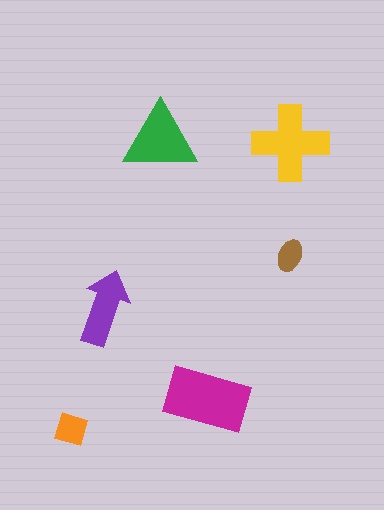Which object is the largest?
The magenta rectangle.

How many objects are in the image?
There are 6 objects in the image.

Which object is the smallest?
The brown ellipse.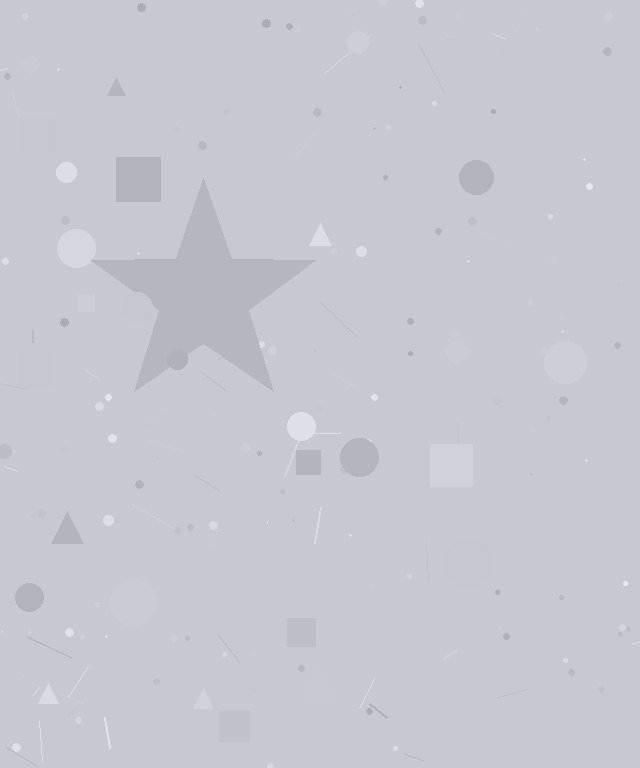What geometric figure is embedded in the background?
A star is embedded in the background.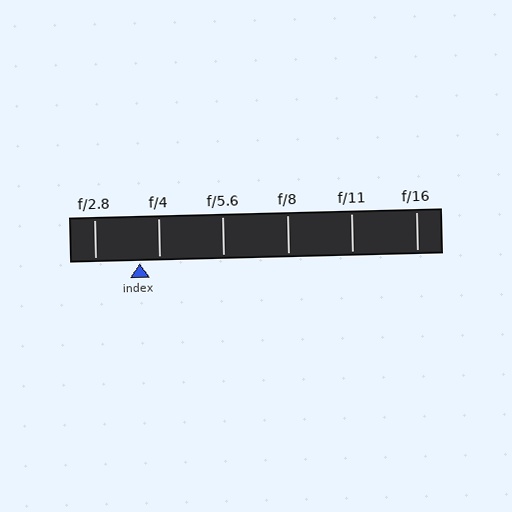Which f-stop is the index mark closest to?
The index mark is closest to f/4.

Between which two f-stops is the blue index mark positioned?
The index mark is between f/2.8 and f/4.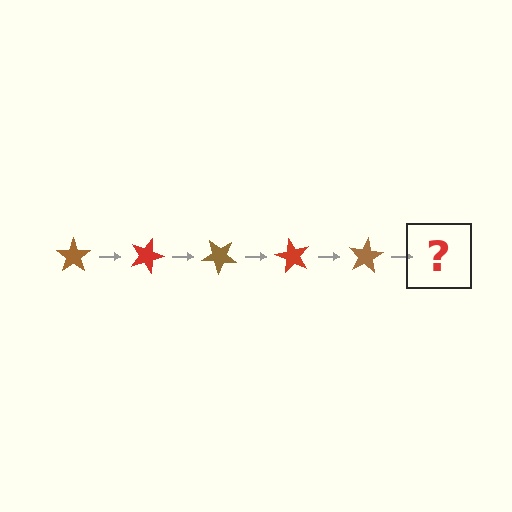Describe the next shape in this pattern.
It should be a red star, rotated 100 degrees from the start.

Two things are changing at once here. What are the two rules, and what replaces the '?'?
The two rules are that it rotates 20 degrees each step and the color cycles through brown and red. The '?' should be a red star, rotated 100 degrees from the start.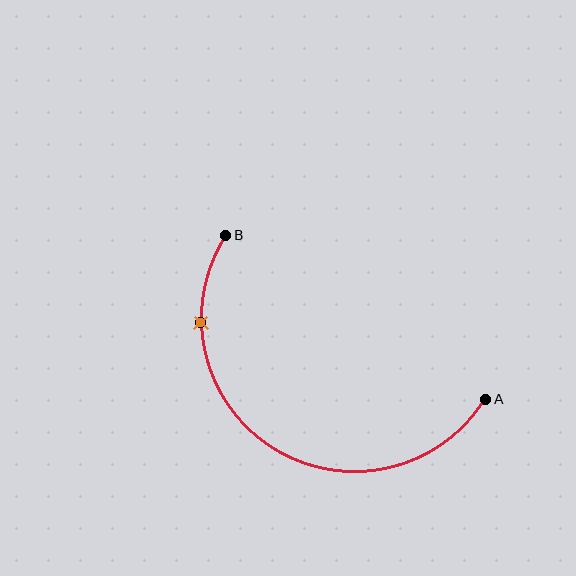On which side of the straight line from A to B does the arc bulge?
The arc bulges below the straight line connecting A and B.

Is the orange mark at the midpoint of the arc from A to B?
No. The orange mark lies on the arc but is closer to endpoint B. The arc midpoint would be at the point on the curve equidistant along the arc from both A and B.